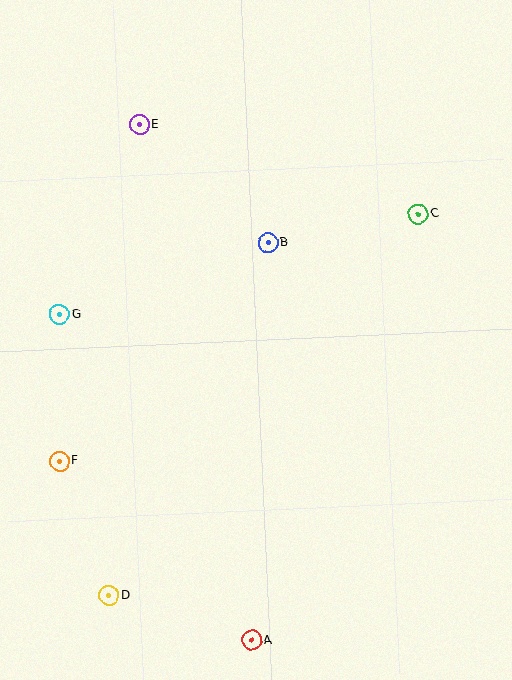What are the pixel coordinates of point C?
Point C is at (418, 214).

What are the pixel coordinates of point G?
Point G is at (60, 315).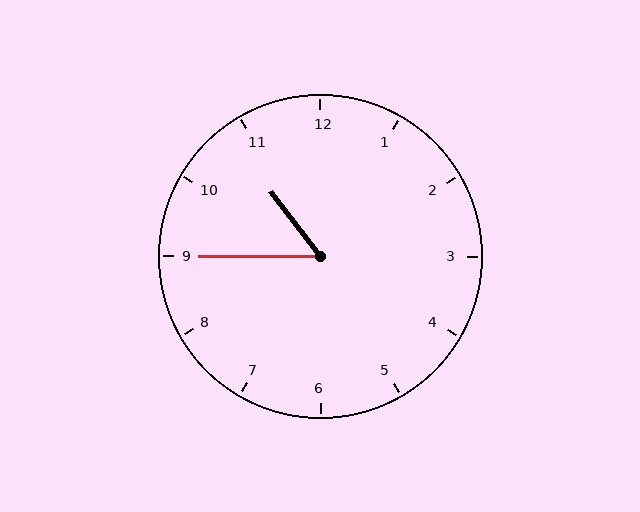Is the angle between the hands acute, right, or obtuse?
It is acute.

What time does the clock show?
10:45.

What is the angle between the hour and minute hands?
Approximately 52 degrees.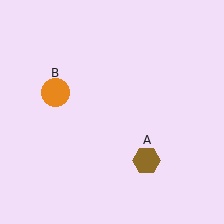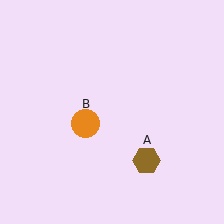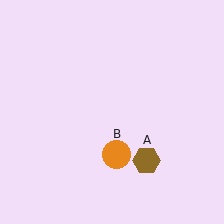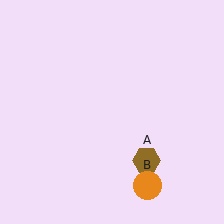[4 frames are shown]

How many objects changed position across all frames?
1 object changed position: orange circle (object B).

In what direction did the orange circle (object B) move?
The orange circle (object B) moved down and to the right.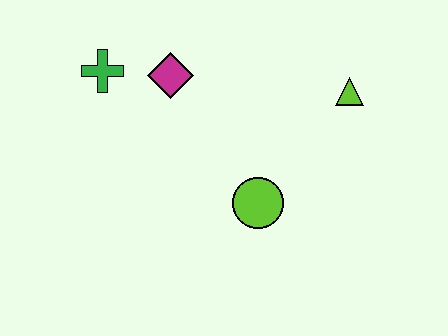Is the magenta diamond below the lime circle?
No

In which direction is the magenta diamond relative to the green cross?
The magenta diamond is to the right of the green cross.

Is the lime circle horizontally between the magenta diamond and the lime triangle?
Yes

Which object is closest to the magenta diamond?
The green cross is closest to the magenta diamond.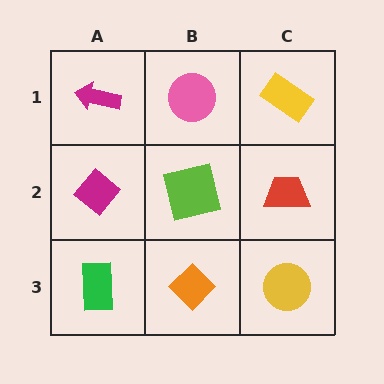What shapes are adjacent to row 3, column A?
A magenta diamond (row 2, column A), an orange diamond (row 3, column B).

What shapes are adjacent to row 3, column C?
A red trapezoid (row 2, column C), an orange diamond (row 3, column B).